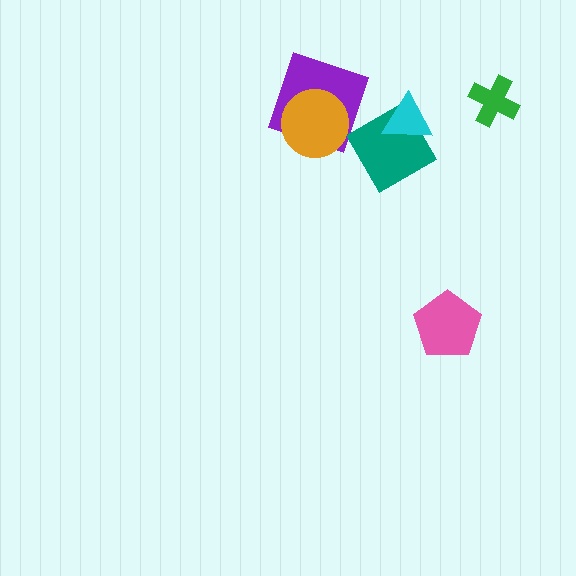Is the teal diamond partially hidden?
Yes, it is partially covered by another shape.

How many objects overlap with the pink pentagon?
0 objects overlap with the pink pentagon.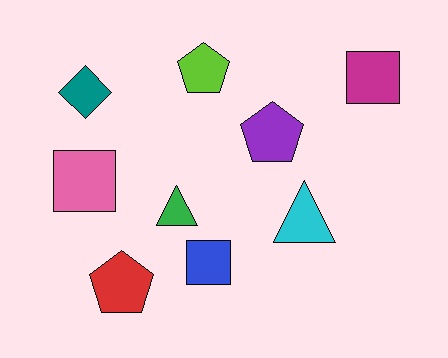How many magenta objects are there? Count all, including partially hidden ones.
There is 1 magenta object.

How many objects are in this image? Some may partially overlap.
There are 9 objects.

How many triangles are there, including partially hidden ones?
There are 2 triangles.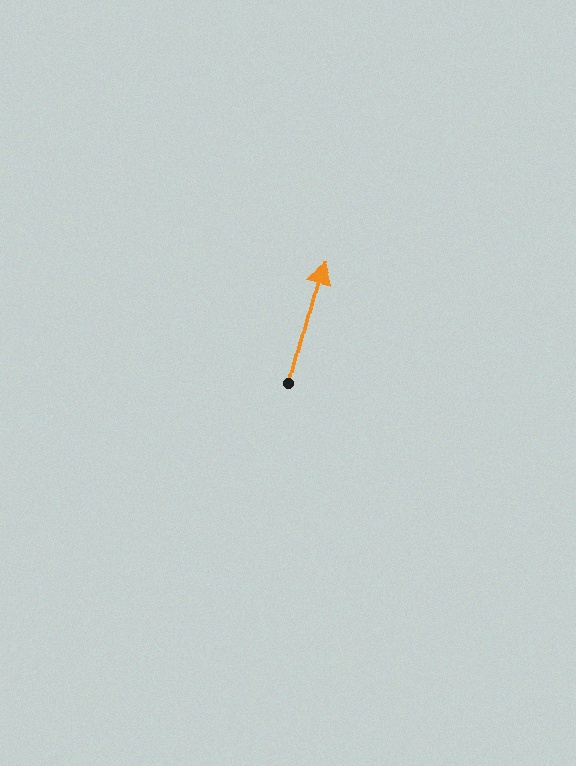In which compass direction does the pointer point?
North.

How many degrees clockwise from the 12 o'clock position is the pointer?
Approximately 14 degrees.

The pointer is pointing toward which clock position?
Roughly 12 o'clock.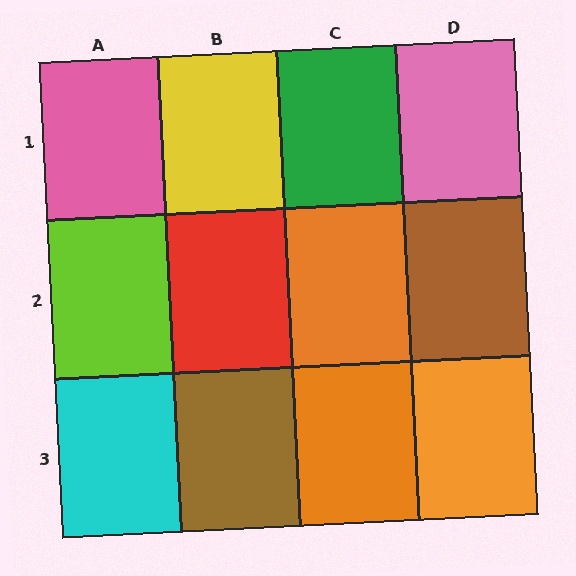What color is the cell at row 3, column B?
Brown.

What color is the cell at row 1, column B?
Yellow.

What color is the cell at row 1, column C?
Green.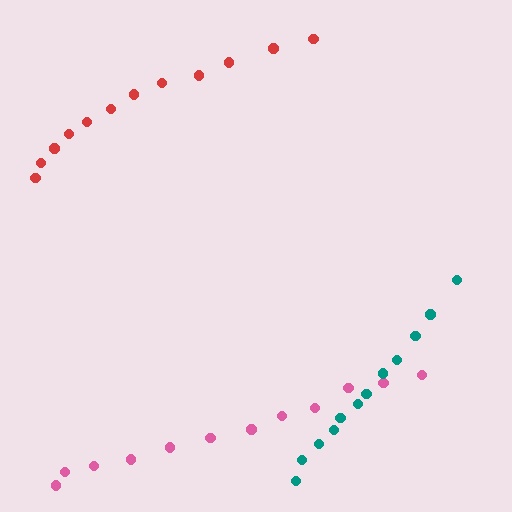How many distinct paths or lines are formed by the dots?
There are 3 distinct paths.